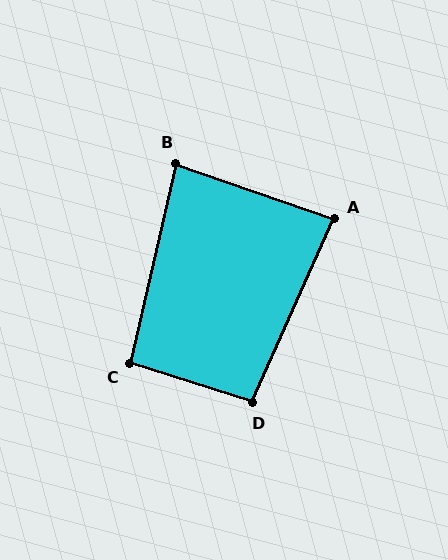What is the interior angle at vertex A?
Approximately 85 degrees (approximately right).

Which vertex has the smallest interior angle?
B, at approximately 84 degrees.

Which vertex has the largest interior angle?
D, at approximately 96 degrees.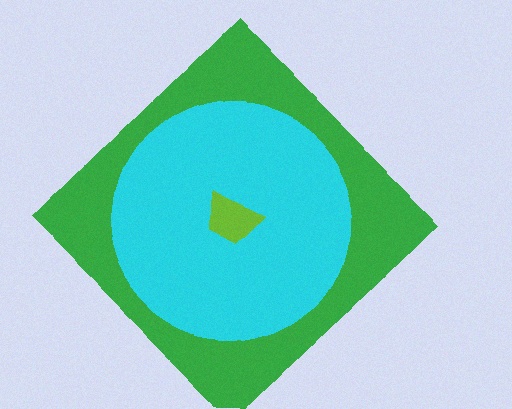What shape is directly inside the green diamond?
The cyan circle.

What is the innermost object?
The lime trapezoid.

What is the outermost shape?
The green diamond.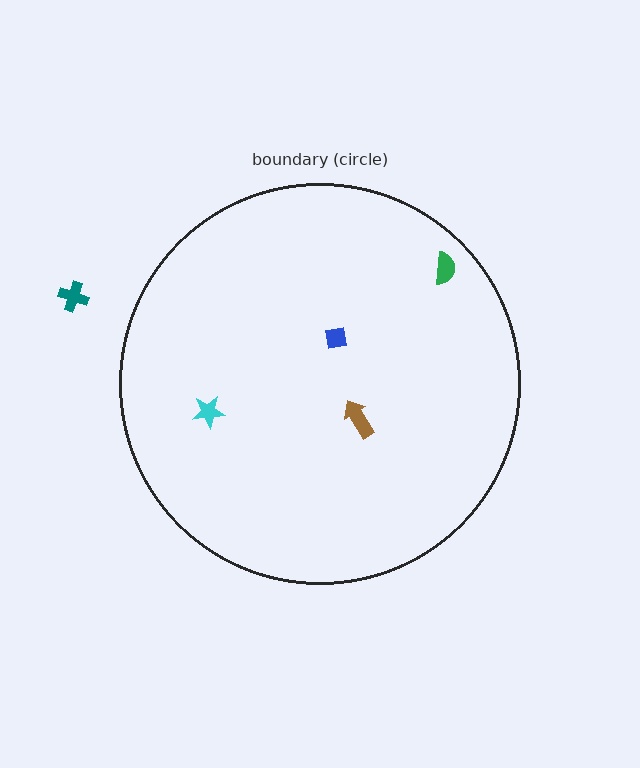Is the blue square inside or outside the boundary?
Inside.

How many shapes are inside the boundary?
4 inside, 1 outside.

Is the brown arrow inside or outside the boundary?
Inside.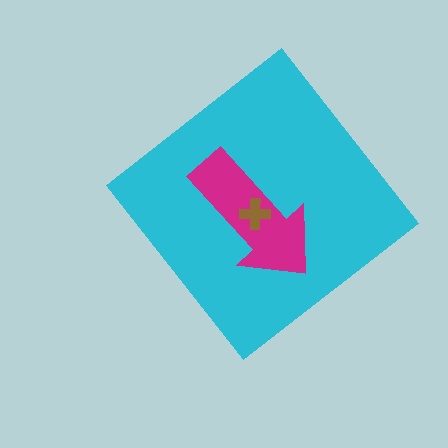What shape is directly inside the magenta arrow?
The brown cross.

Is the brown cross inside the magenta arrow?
Yes.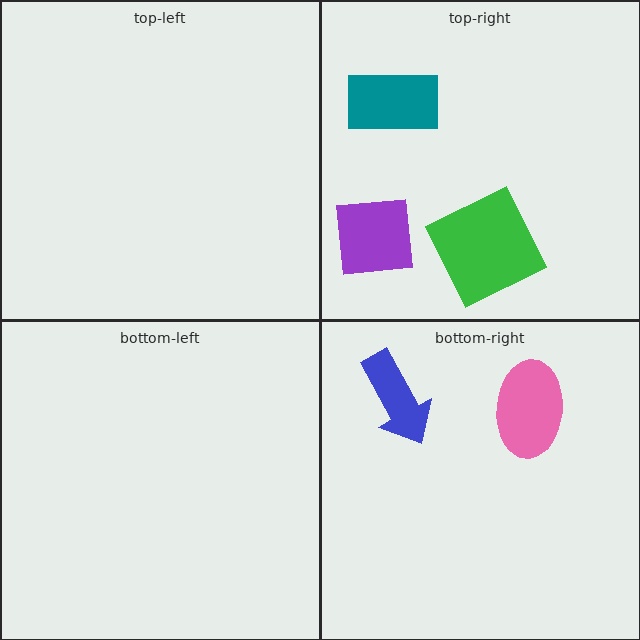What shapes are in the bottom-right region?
The pink ellipse, the blue arrow.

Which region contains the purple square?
The top-right region.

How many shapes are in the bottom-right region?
2.